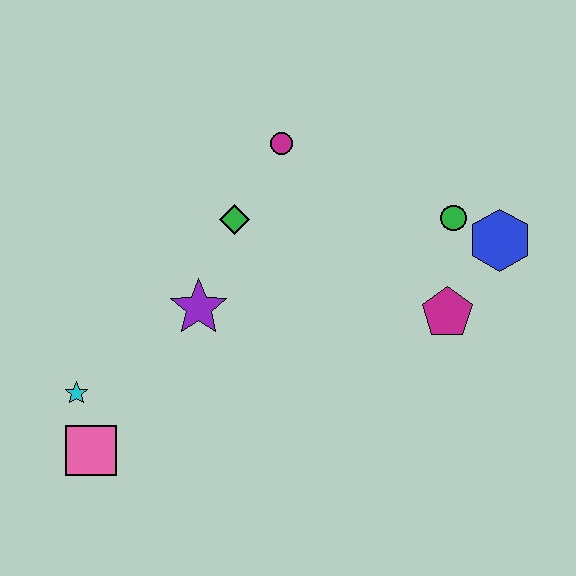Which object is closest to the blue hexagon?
The green circle is closest to the blue hexagon.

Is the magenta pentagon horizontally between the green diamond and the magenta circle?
No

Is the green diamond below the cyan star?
No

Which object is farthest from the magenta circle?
The pink square is farthest from the magenta circle.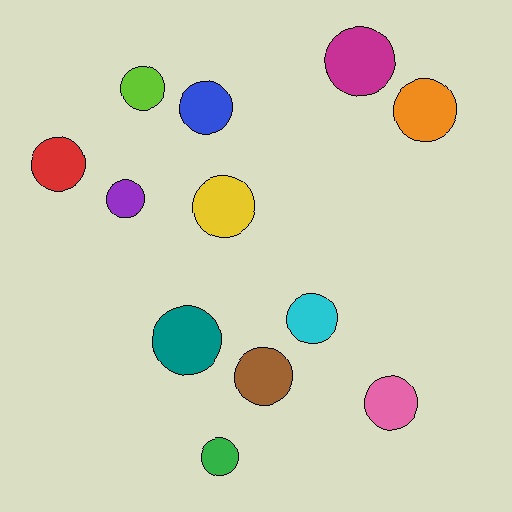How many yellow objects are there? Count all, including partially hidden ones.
There is 1 yellow object.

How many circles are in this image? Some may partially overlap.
There are 12 circles.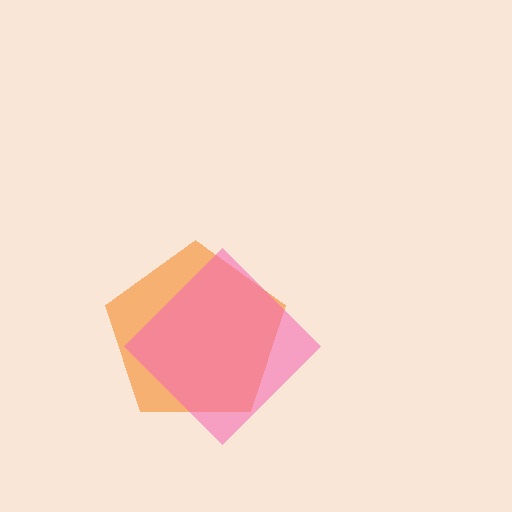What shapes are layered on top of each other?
The layered shapes are: an orange pentagon, a pink diamond.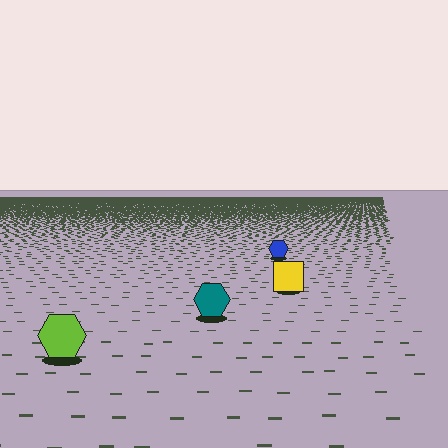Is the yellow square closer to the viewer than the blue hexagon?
Yes. The yellow square is closer — you can tell from the texture gradient: the ground texture is coarser near it.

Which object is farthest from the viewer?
The blue hexagon is farthest from the viewer. It appears smaller and the ground texture around it is denser.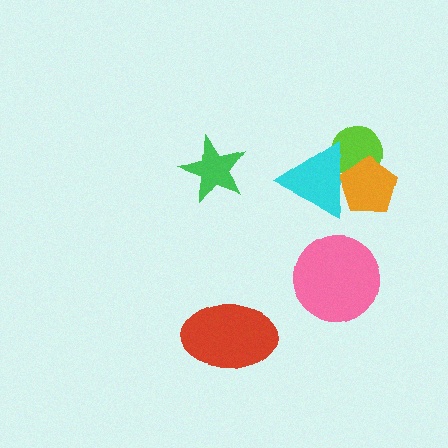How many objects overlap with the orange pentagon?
2 objects overlap with the orange pentagon.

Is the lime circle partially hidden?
Yes, it is partially covered by another shape.